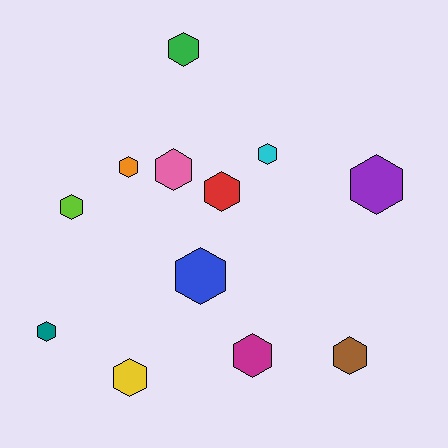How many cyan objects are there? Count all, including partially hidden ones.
There is 1 cyan object.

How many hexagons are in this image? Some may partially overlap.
There are 12 hexagons.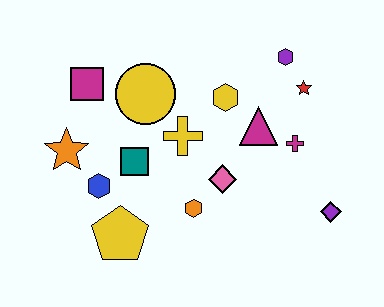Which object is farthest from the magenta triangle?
The orange star is farthest from the magenta triangle.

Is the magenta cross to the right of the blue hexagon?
Yes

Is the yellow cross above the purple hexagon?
No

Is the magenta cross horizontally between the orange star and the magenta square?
No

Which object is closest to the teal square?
The blue hexagon is closest to the teal square.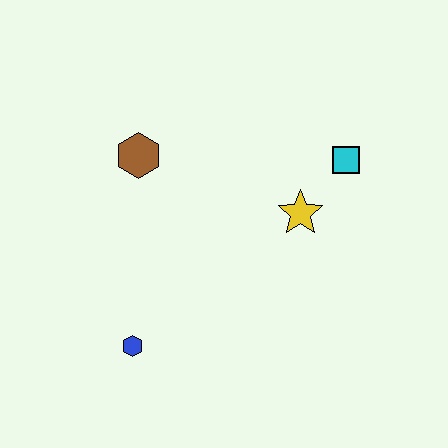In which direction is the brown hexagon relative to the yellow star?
The brown hexagon is to the left of the yellow star.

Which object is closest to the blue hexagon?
The brown hexagon is closest to the blue hexagon.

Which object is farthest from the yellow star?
The blue hexagon is farthest from the yellow star.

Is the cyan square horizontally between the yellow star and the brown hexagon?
No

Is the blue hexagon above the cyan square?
No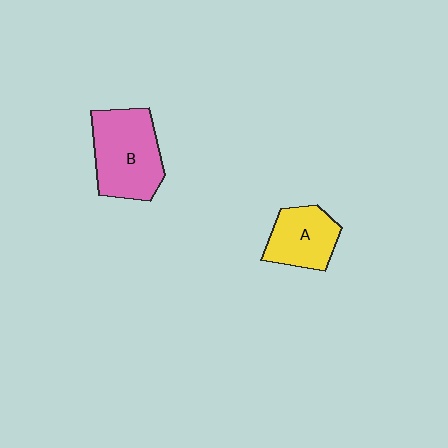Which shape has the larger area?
Shape B (pink).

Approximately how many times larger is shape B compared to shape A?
Approximately 1.5 times.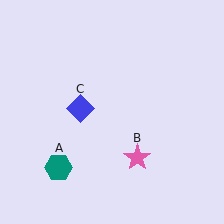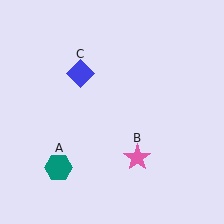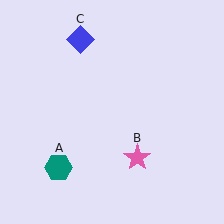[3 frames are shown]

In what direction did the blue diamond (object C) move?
The blue diamond (object C) moved up.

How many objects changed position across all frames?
1 object changed position: blue diamond (object C).